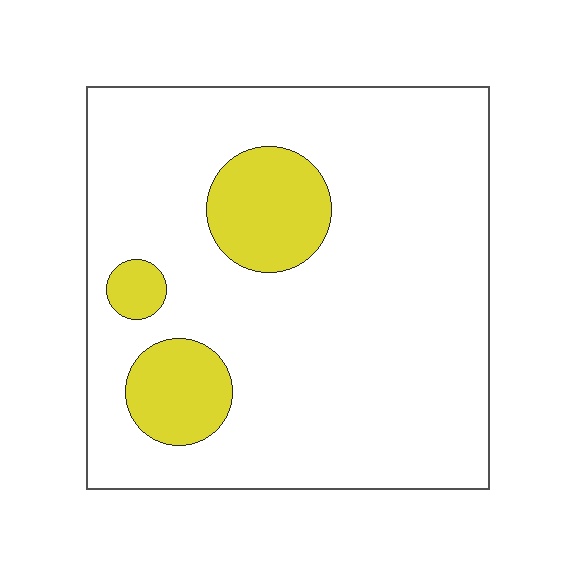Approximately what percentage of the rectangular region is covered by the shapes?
Approximately 15%.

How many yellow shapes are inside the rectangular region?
3.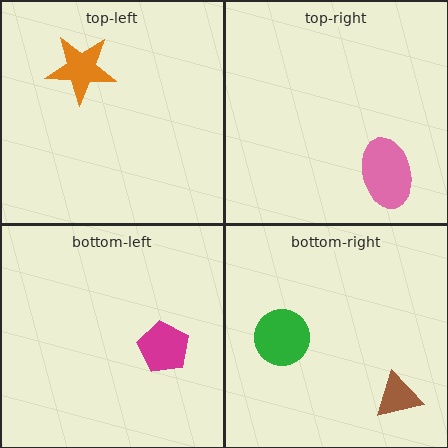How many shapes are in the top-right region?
1.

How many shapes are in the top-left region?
1.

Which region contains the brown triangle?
The bottom-right region.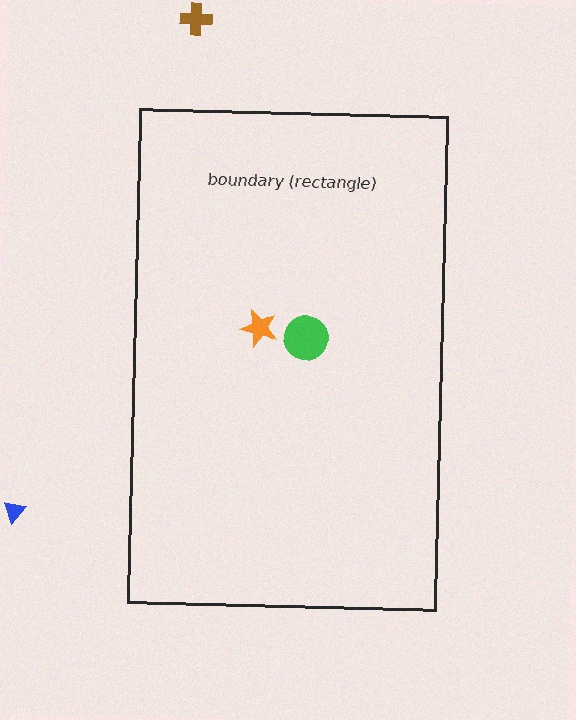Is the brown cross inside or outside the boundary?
Outside.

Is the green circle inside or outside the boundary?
Inside.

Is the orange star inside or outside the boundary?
Inside.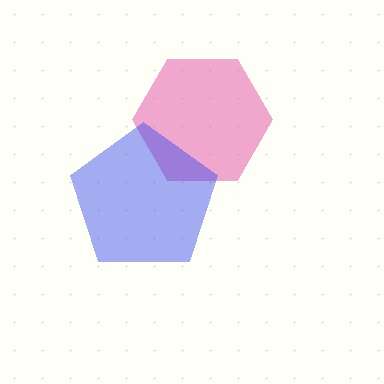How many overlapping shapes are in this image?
There are 2 overlapping shapes in the image.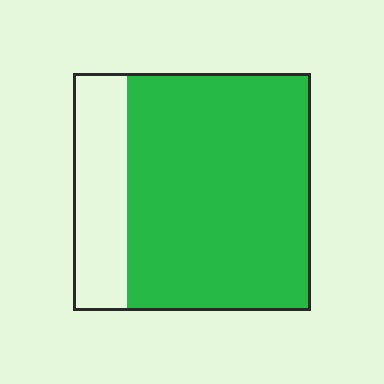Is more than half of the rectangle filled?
Yes.